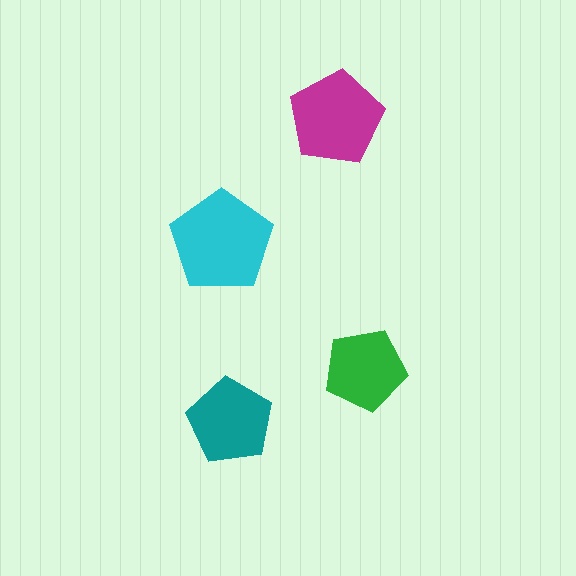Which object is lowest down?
The teal pentagon is bottommost.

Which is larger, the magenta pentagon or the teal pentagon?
The magenta one.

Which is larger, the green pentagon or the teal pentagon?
The teal one.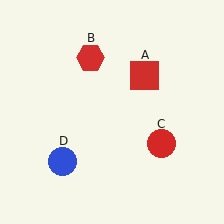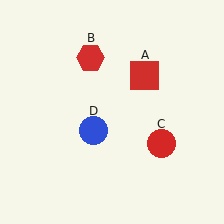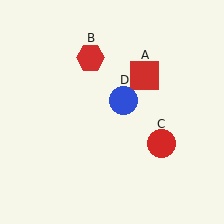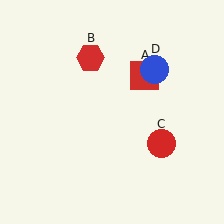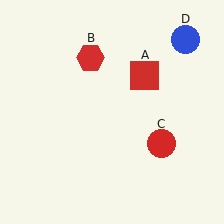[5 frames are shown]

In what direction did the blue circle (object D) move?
The blue circle (object D) moved up and to the right.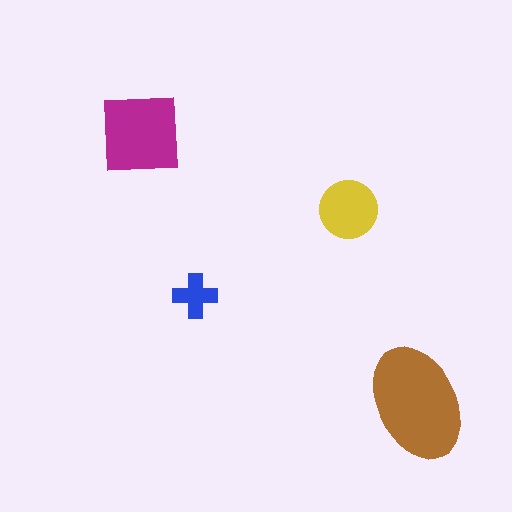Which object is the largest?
The brown ellipse.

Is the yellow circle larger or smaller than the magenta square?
Smaller.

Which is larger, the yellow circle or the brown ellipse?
The brown ellipse.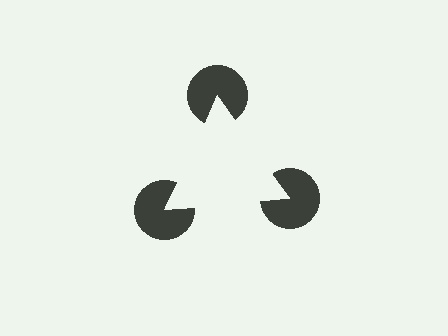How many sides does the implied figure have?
3 sides.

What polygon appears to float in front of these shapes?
An illusory triangle — its edges are inferred from the aligned wedge cuts in the pac-man discs, not physically drawn.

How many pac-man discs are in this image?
There are 3 — one at each vertex of the illusory triangle.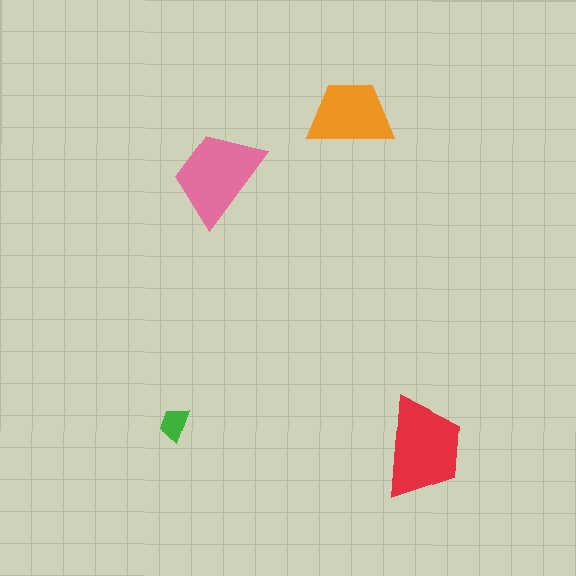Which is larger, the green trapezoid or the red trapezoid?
The red one.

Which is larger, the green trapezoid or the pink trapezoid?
The pink one.